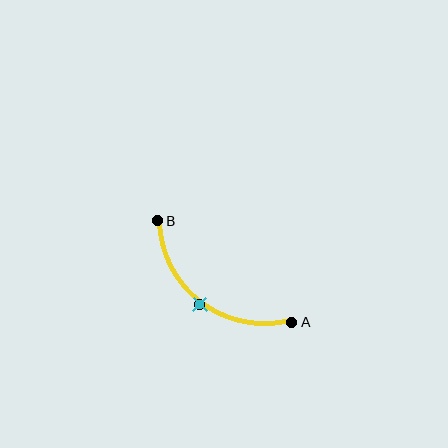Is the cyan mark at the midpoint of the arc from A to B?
Yes. The cyan mark lies on the arc at equal arc-length from both A and B — it is the arc midpoint.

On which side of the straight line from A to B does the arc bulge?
The arc bulges below and to the left of the straight line connecting A and B.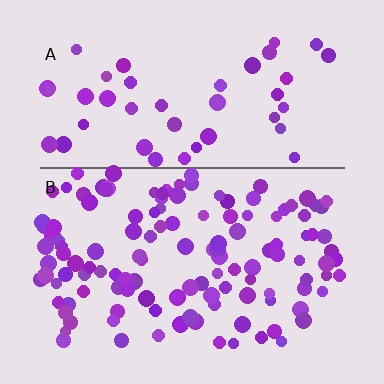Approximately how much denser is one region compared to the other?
Approximately 2.8× — region B over region A.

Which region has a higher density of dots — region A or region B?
B (the bottom).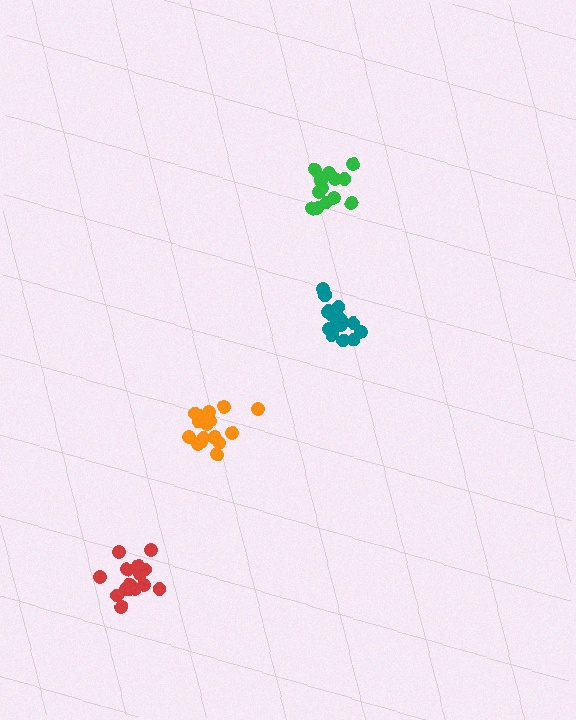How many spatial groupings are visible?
There are 4 spatial groupings.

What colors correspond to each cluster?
The clusters are colored: green, red, teal, orange.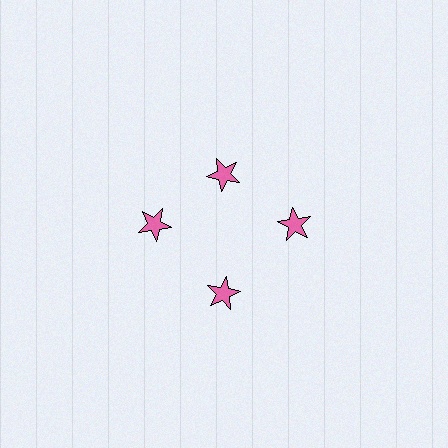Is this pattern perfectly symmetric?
No. The 4 pink stars are arranged in a ring, but one element near the 12 o'clock position is pulled inward toward the center, breaking the 4-fold rotational symmetry.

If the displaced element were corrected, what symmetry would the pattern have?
It would have 4-fold rotational symmetry — the pattern would map onto itself every 90 degrees.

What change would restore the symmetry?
The symmetry would be restored by moving it outward, back onto the ring so that all 4 stars sit at equal angles and equal distance from the center.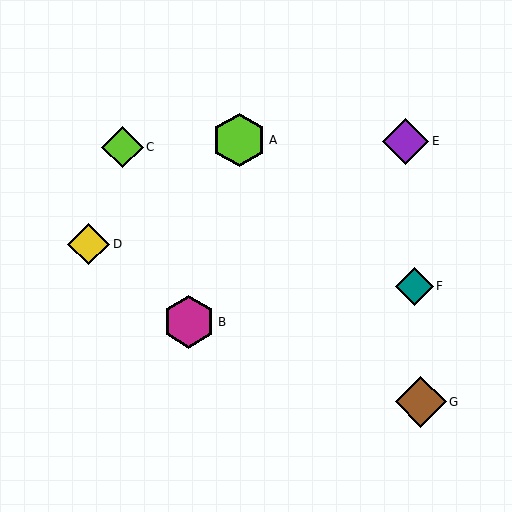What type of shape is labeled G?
Shape G is a brown diamond.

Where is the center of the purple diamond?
The center of the purple diamond is at (406, 141).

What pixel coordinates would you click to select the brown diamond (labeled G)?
Click at (421, 402) to select the brown diamond G.